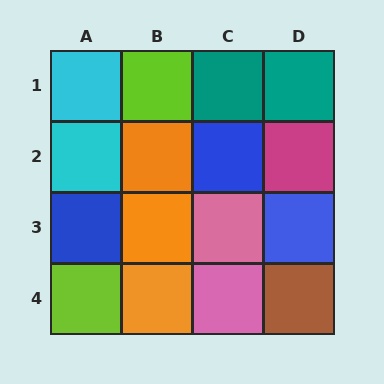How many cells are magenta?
1 cell is magenta.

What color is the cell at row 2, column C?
Blue.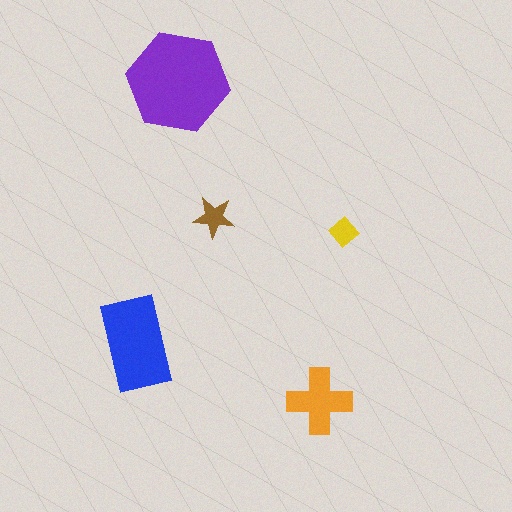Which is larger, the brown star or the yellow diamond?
The brown star.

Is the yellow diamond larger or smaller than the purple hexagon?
Smaller.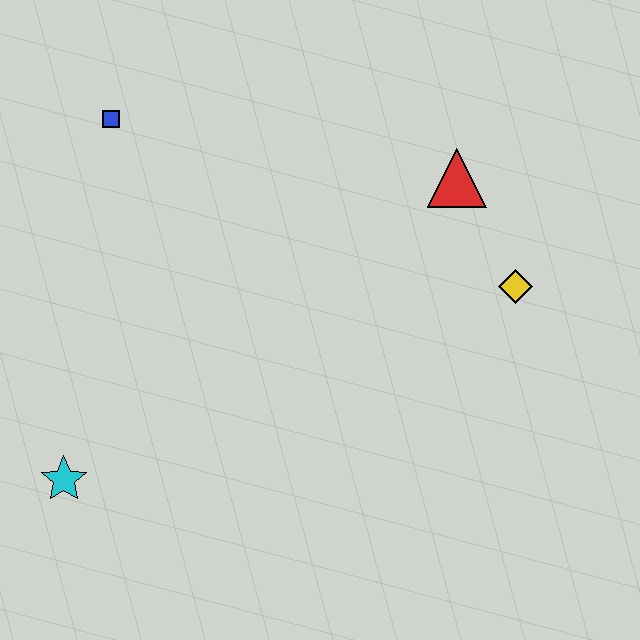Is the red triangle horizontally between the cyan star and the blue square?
No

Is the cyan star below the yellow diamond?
Yes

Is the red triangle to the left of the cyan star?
No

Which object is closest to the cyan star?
The blue square is closest to the cyan star.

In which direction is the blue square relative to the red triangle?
The blue square is to the left of the red triangle.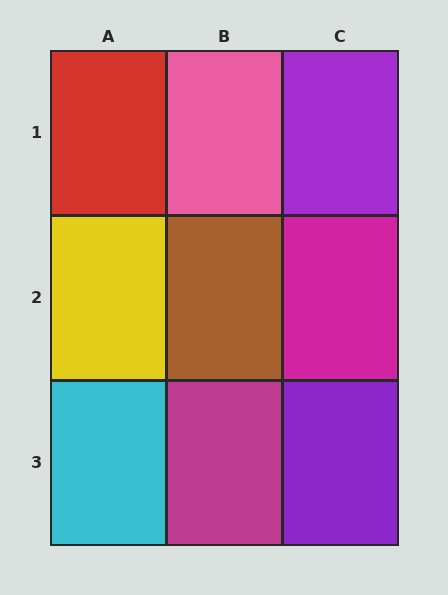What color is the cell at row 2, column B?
Brown.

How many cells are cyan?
1 cell is cyan.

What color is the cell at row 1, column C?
Purple.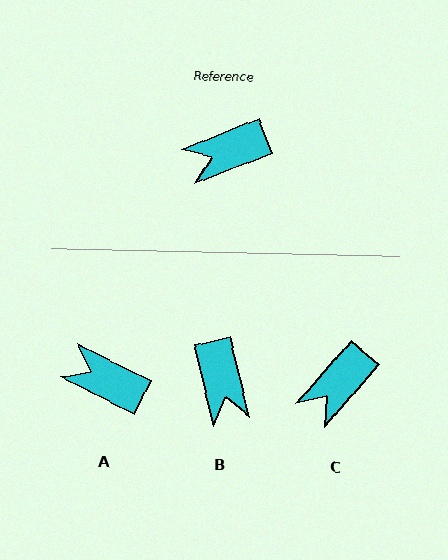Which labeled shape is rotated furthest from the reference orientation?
B, about 81 degrees away.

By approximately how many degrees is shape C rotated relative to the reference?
Approximately 27 degrees counter-clockwise.